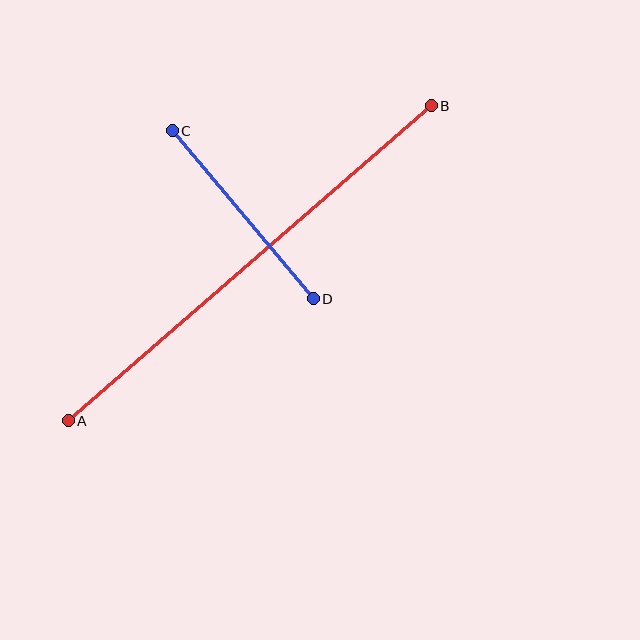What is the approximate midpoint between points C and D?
The midpoint is at approximately (243, 215) pixels.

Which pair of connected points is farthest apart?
Points A and B are farthest apart.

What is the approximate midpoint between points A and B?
The midpoint is at approximately (250, 263) pixels.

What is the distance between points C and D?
The distance is approximately 219 pixels.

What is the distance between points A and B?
The distance is approximately 481 pixels.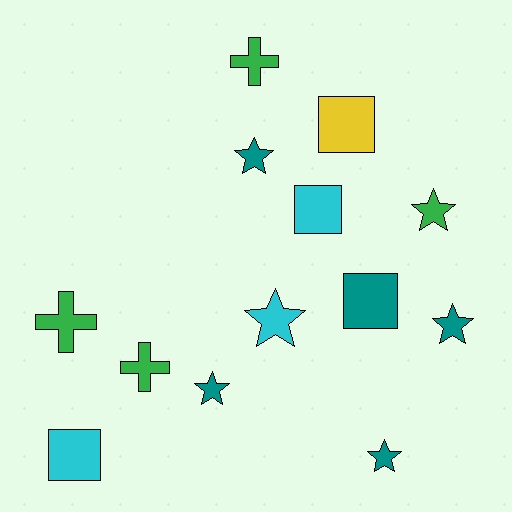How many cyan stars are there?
There is 1 cyan star.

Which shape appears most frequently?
Star, with 6 objects.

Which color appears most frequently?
Teal, with 5 objects.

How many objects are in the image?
There are 13 objects.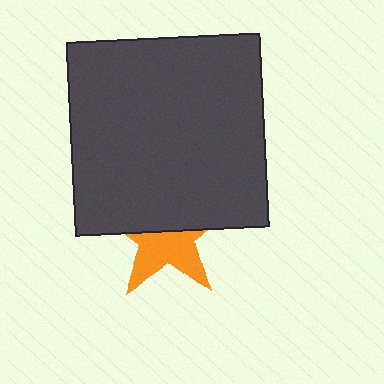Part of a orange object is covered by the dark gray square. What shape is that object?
It is a star.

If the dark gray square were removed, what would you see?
You would see the complete orange star.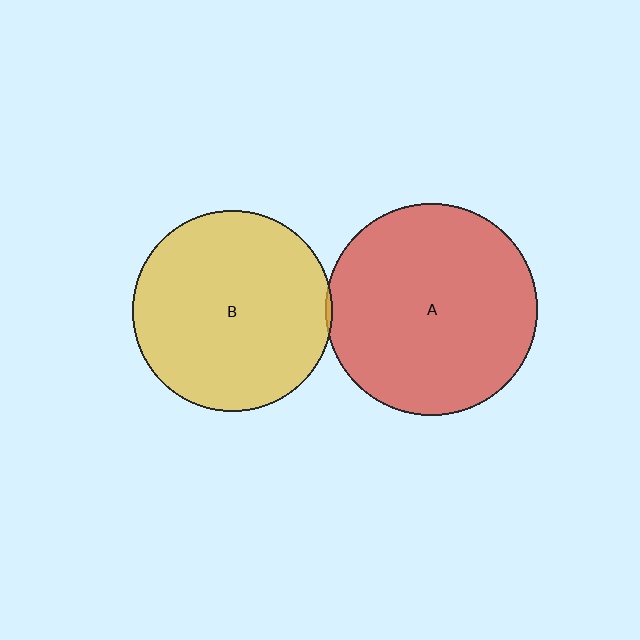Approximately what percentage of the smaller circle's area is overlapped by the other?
Approximately 5%.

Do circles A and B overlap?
Yes.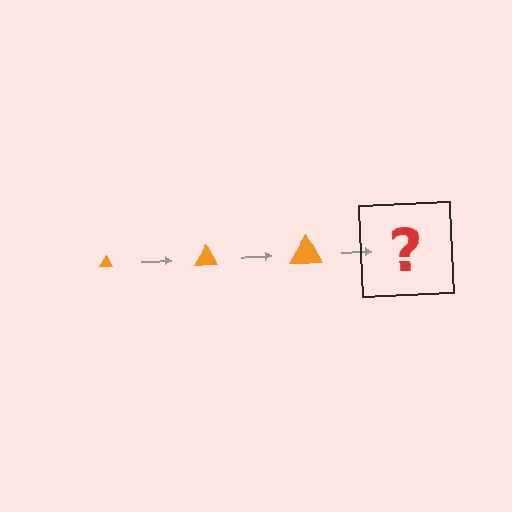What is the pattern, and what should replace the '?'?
The pattern is that the triangle gets progressively larger each step. The '?' should be an orange triangle, larger than the previous one.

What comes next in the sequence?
The next element should be an orange triangle, larger than the previous one.